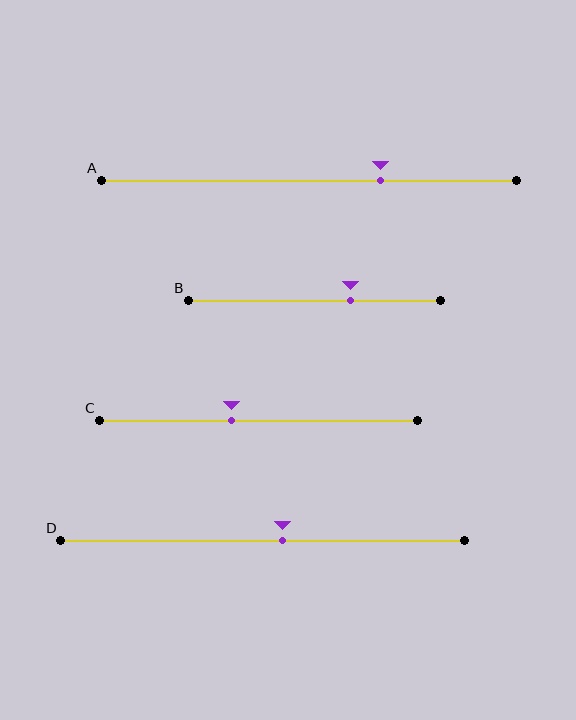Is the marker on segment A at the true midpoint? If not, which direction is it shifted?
No, the marker on segment A is shifted to the right by about 17% of the segment length.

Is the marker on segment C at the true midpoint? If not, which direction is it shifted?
No, the marker on segment C is shifted to the left by about 9% of the segment length.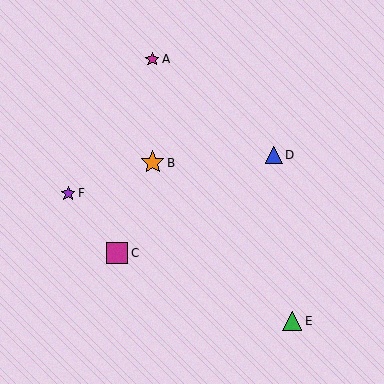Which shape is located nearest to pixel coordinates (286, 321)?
The green triangle (labeled E) at (292, 321) is nearest to that location.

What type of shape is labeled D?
Shape D is a blue triangle.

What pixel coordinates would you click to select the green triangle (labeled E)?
Click at (292, 321) to select the green triangle E.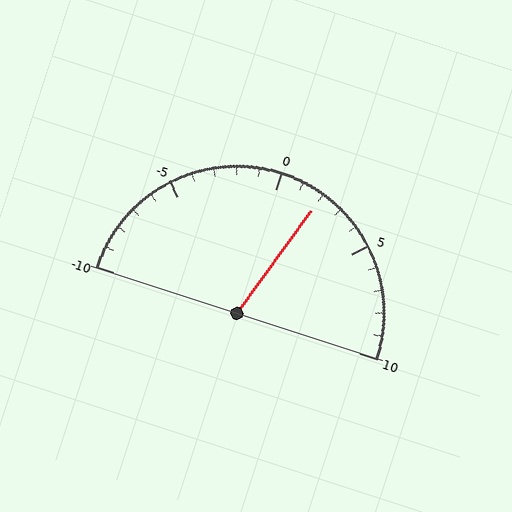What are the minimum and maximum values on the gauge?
The gauge ranges from -10 to 10.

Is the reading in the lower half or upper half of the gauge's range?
The reading is in the upper half of the range (-10 to 10).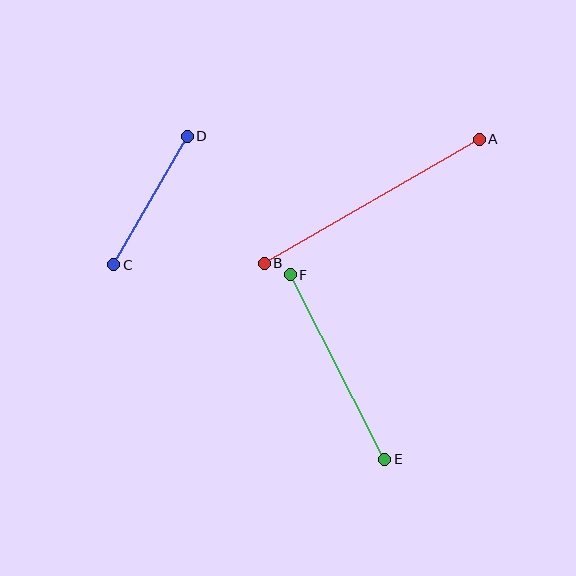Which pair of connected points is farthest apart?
Points A and B are farthest apart.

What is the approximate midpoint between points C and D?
The midpoint is at approximately (151, 201) pixels.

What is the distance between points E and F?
The distance is approximately 207 pixels.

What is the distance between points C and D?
The distance is approximately 148 pixels.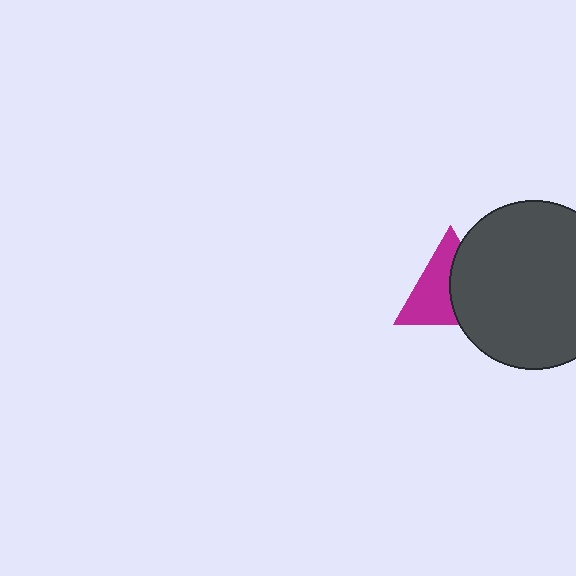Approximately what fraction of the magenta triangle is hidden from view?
Roughly 46% of the magenta triangle is hidden behind the dark gray circle.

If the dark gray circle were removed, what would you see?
You would see the complete magenta triangle.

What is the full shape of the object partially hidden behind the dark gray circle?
The partially hidden object is a magenta triangle.